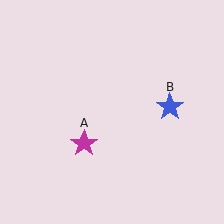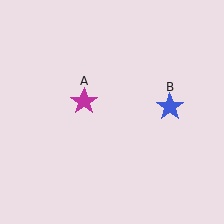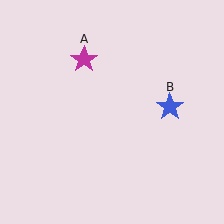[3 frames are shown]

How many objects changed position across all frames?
1 object changed position: magenta star (object A).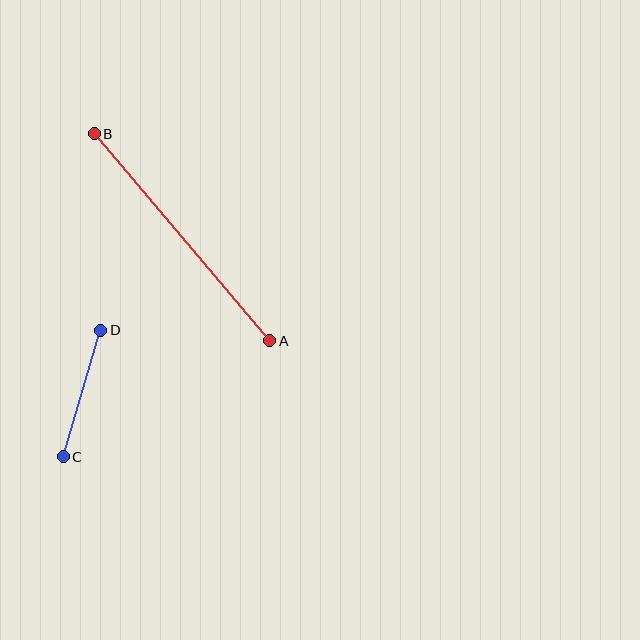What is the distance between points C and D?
The distance is approximately 132 pixels.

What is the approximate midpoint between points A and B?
The midpoint is at approximately (182, 237) pixels.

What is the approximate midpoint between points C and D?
The midpoint is at approximately (82, 393) pixels.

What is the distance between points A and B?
The distance is approximately 271 pixels.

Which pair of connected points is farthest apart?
Points A and B are farthest apart.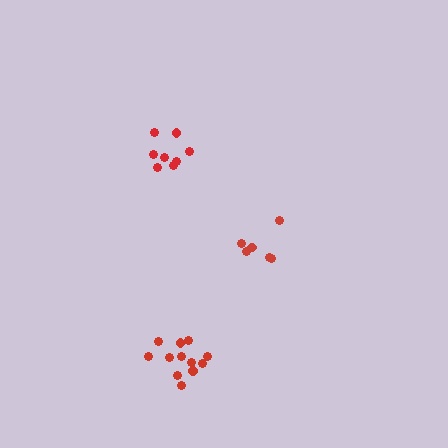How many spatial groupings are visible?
There are 3 spatial groupings.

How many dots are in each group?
Group 1: 8 dots, Group 2: 6 dots, Group 3: 12 dots (26 total).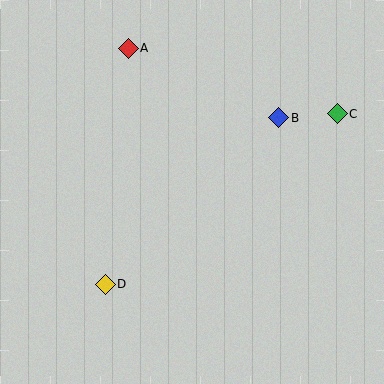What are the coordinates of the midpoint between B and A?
The midpoint between B and A is at (204, 83).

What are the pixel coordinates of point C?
Point C is at (337, 114).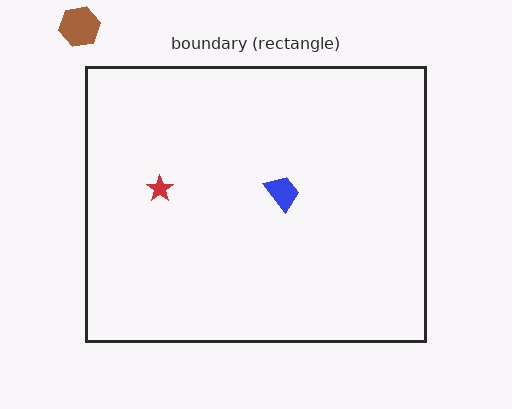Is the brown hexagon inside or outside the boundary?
Outside.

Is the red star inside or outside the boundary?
Inside.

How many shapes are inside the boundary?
2 inside, 1 outside.